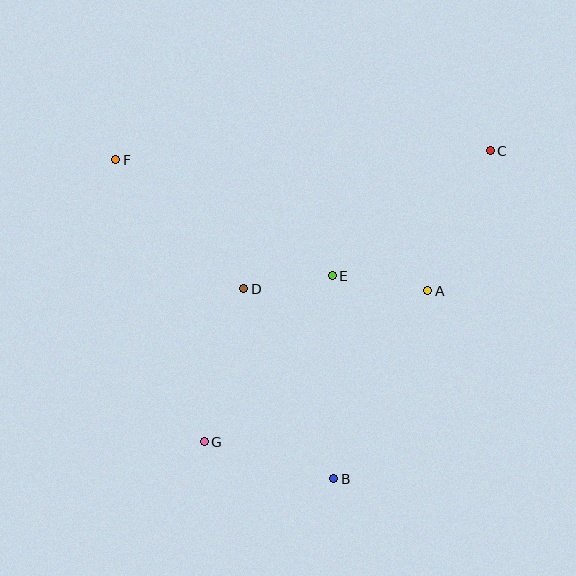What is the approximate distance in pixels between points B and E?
The distance between B and E is approximately 203 pixels.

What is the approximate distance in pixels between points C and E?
The distance between C and E is approximately 202 pixels.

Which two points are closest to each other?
Points D and E are closest to each other.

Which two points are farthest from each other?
Points C and G are farthest from each other.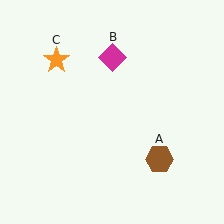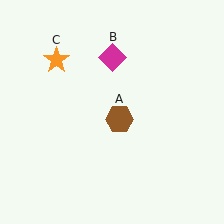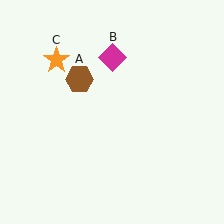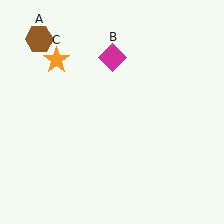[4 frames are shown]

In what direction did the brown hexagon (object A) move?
The brown hexagon (object A) moved up and to the left.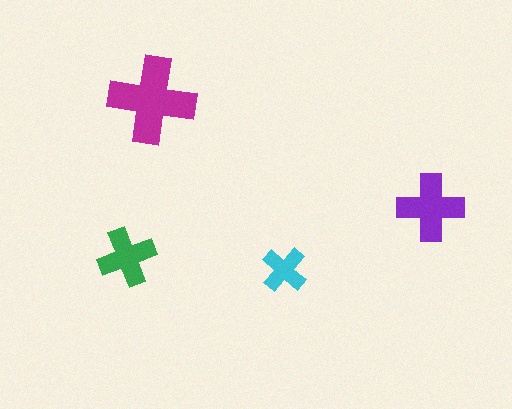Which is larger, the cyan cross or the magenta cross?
The magenta one.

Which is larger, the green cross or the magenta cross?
The magenta one.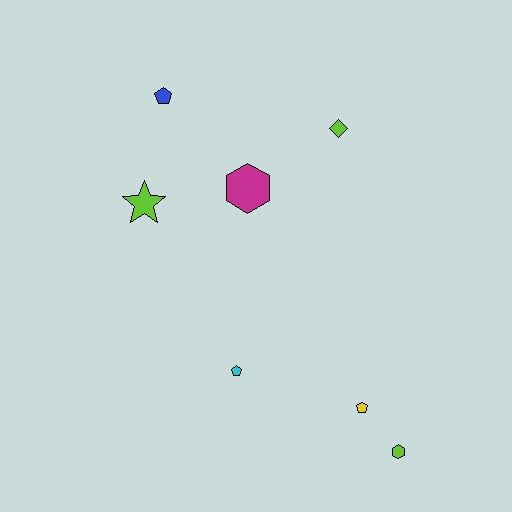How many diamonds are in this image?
There is 1 diamond.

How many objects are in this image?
There are 7 objects.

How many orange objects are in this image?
There are no orange objects.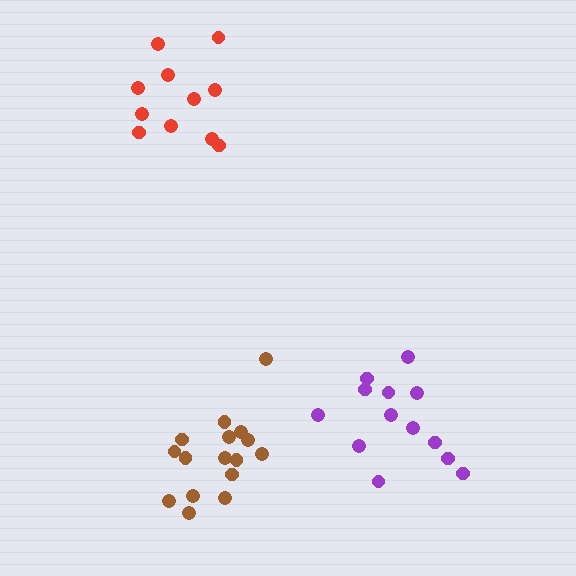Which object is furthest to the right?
The purple cluster is rightmost.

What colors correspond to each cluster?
The clusters are colored: purple, red, brown.